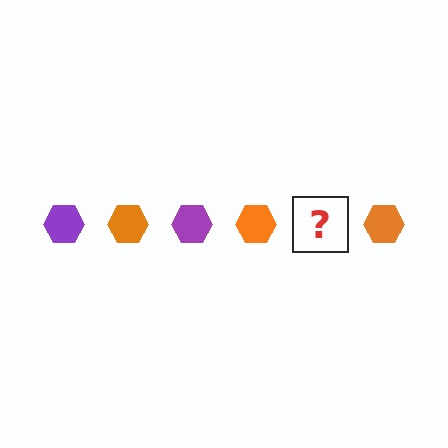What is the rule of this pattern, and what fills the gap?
The rule is that the pattern cycles through purple, orange hexagons. The gap should be filled with a purple hexagon.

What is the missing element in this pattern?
The missing element is a purple hexagon.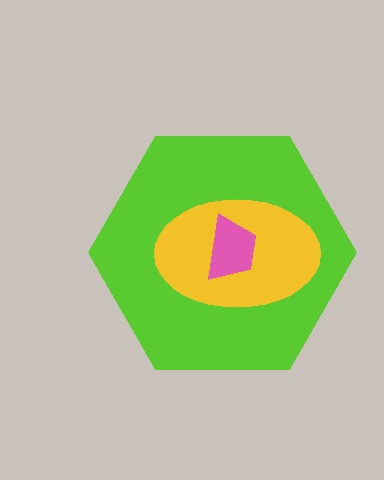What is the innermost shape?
The pink trapezoid.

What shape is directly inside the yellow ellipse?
The pink trapezoid.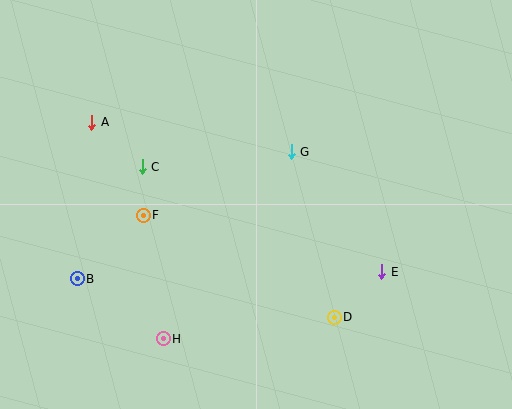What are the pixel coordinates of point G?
Point G is at (291, 152).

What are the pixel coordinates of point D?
Point D is at (334, 317).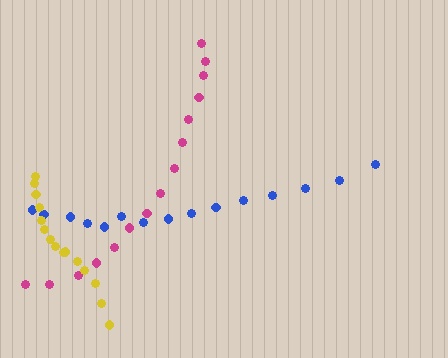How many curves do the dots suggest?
There are 3 distinct paths.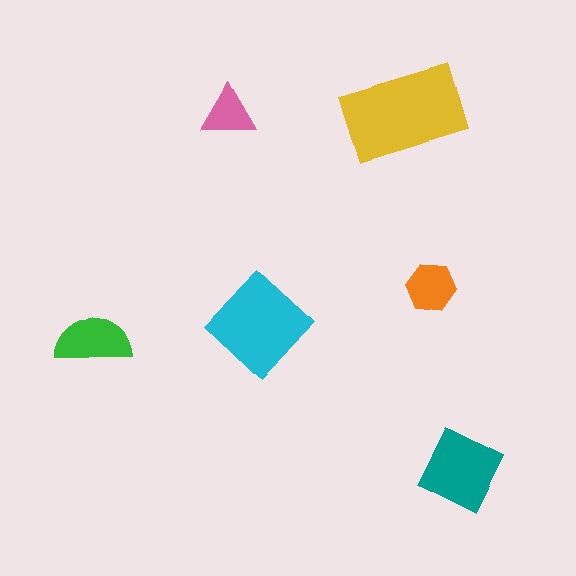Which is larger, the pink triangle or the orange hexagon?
The orange hexagon.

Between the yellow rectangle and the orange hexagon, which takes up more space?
The yellow rectangle.